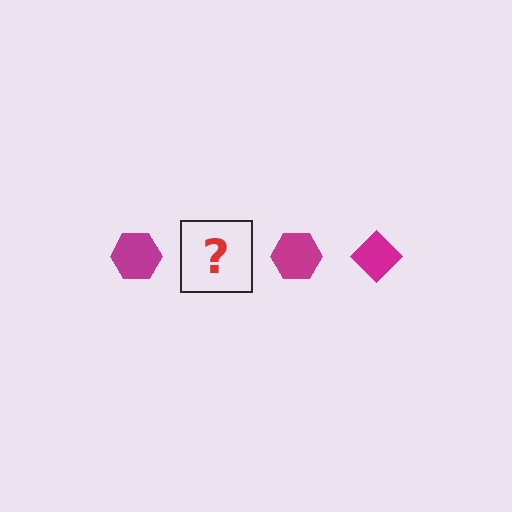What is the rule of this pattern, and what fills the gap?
The rule is that the pattern cycles through hexagon, diamond shapes in magenta. The gap should be filled with a magenta diamond.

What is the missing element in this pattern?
The missing element is a magenta diamond.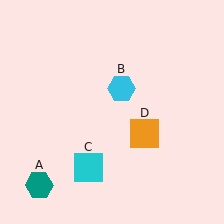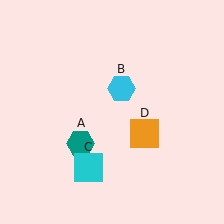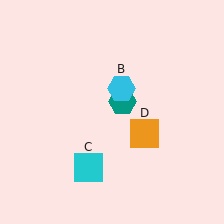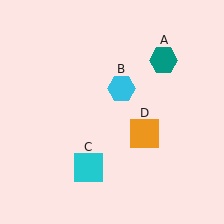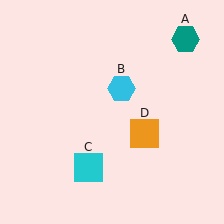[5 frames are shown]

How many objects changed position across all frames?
1 object changed position: teal hexagon (object A).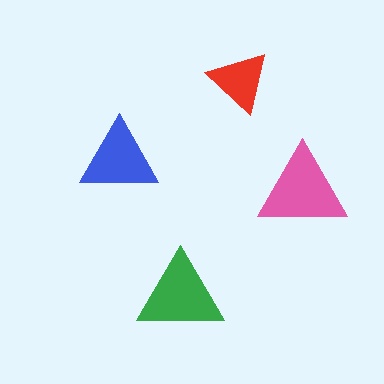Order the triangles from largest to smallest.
the pink one, the green one, the blue one, the red one.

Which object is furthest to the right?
The pink triangle is rightmost.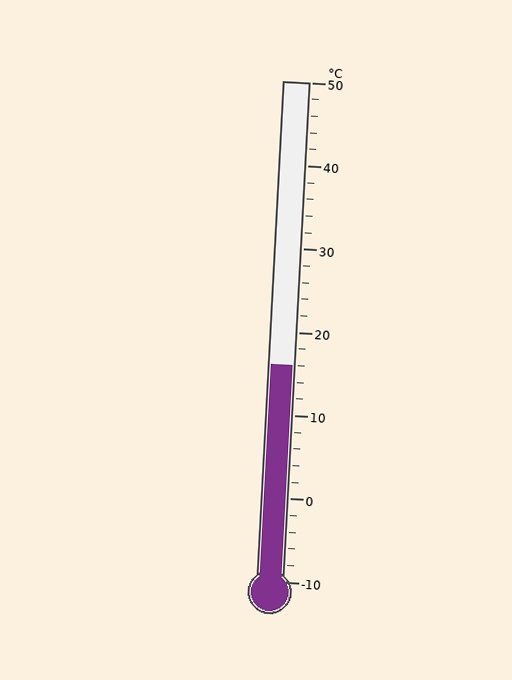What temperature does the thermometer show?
The thermometer shows approximately 16°C.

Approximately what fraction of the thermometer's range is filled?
The thermometer is filled to approximately 45% of its range.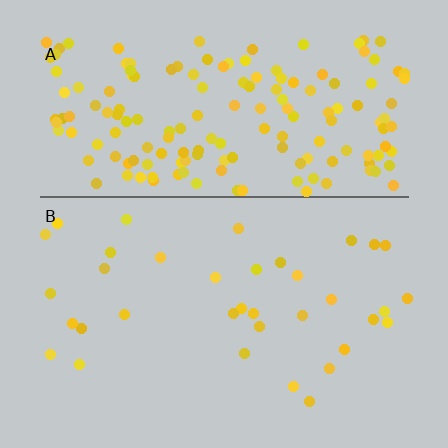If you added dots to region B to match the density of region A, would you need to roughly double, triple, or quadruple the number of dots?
Approximately quadruple.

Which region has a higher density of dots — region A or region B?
A (the top).